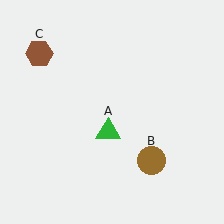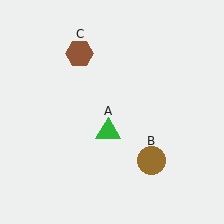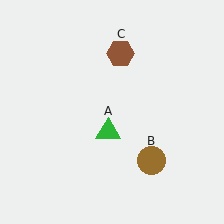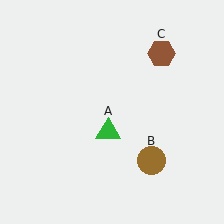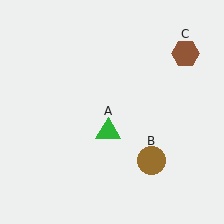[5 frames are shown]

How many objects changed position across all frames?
1 object changed position: brown hexagon (object C).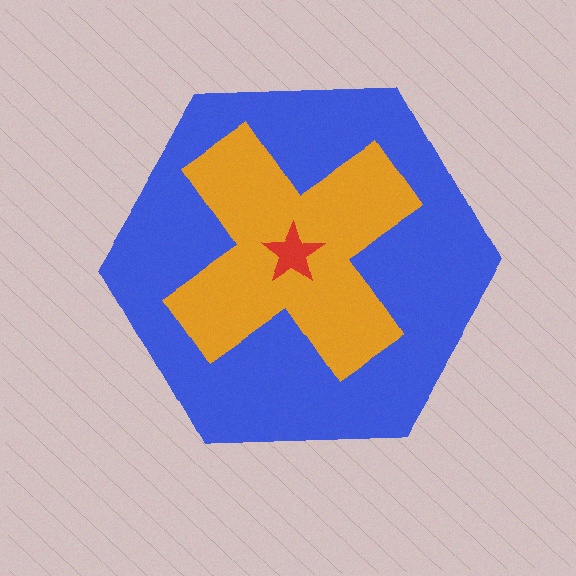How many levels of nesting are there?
3.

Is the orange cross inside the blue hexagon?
Yes.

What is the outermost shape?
The blue hexagon.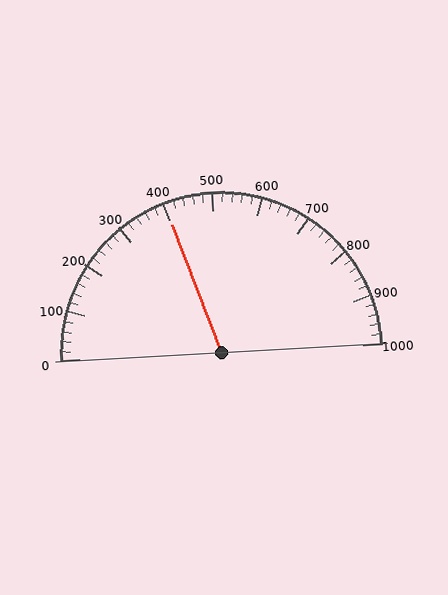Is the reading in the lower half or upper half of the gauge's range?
The reading is in the lower half of the range (0 to 1000).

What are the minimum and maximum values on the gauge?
The gauge ranges from 0 to 1000.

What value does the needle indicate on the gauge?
The needle indicates approximately 400.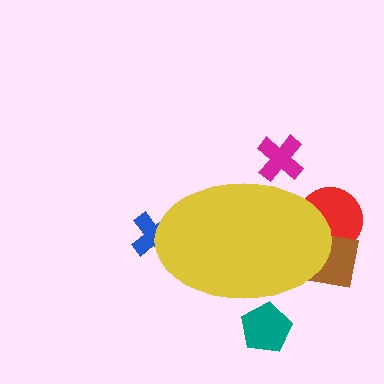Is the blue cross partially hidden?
Yes, the blue cross is partially hidden behind the yellow ellipse.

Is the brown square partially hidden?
Yes, the brown square is partially hidden behind the yellow ellipse.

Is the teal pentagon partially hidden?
Yes, the teal pentagon is partially hidden behind the yellow ellipse.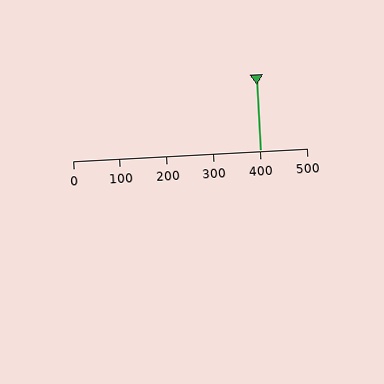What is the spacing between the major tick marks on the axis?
The major ticks are spaced 100 apart.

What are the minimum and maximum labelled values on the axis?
The axis runs from 0 to 500.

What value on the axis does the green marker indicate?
The marker indicates approximately 400.